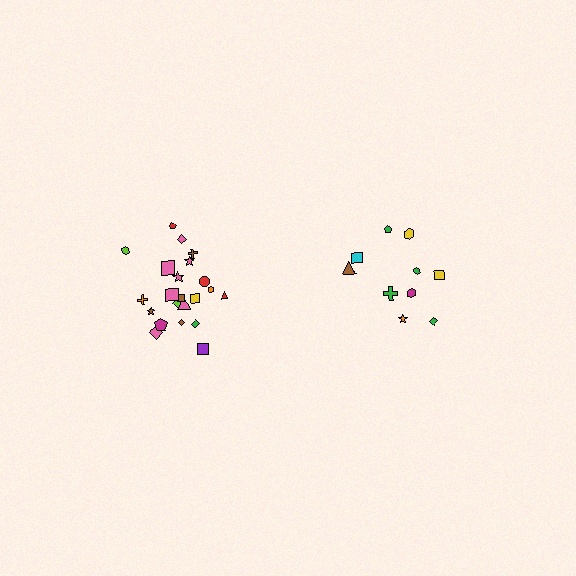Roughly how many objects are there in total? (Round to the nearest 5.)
Roughly 30 objects in total.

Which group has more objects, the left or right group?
The left group.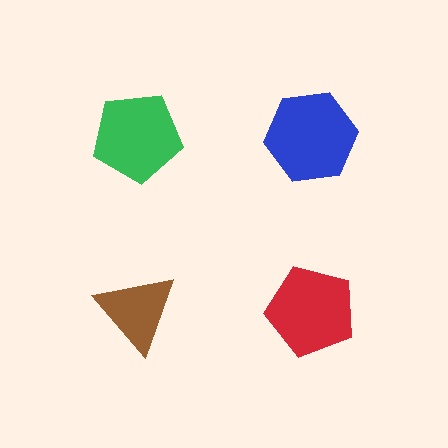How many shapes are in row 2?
2 shapes.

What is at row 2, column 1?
A brown triangle.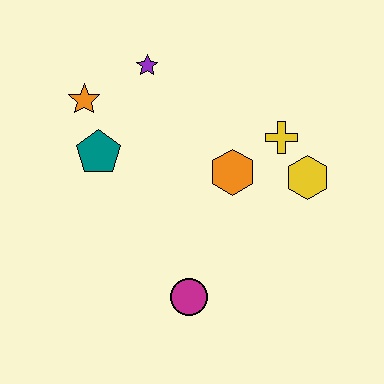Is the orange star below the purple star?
Yes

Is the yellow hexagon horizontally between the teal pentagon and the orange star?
No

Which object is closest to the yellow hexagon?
The yellow cross is closest to the yellow hexagon.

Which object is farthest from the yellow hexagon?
The orange star is farthest from the yellow hexagon.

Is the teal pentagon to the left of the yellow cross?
Yes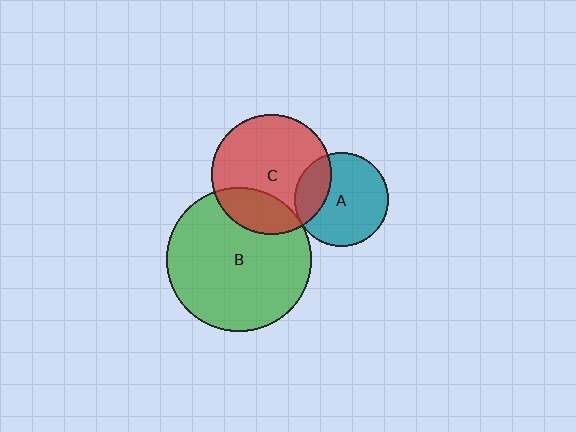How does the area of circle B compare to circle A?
Approximately 2.4 times.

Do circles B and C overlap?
Yes.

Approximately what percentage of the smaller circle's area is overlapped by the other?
Approximately 25%.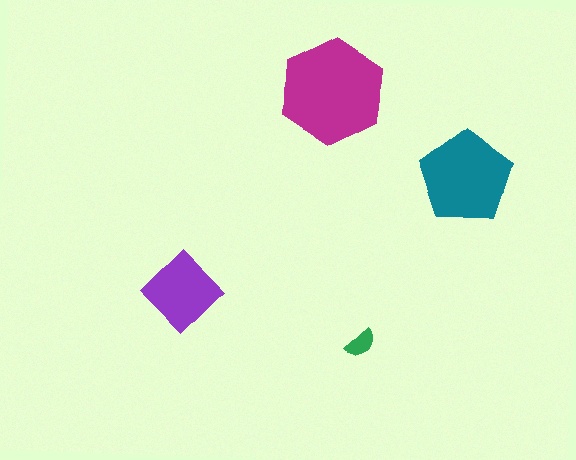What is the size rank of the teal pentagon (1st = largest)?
2nd.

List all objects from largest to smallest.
The magenta hexagon, the teal pentagon, the purple diamond, the green semicircle.